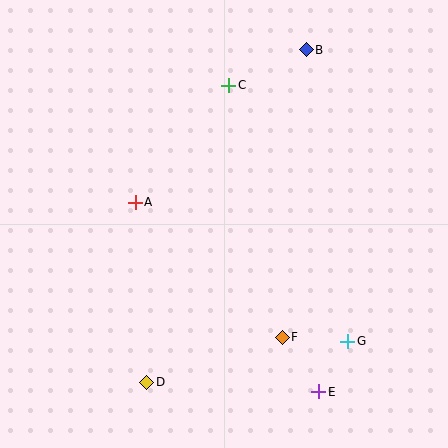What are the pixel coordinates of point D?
Point D is at (147, 382).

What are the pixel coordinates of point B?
Point B is at (306, 50).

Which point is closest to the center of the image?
Point A at (135, 202) is closest to the center.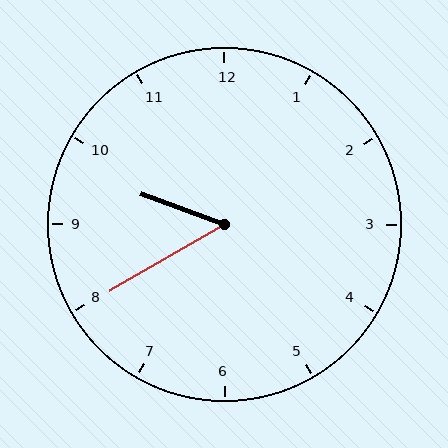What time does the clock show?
9:40.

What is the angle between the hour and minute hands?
Approximately 50 degrees.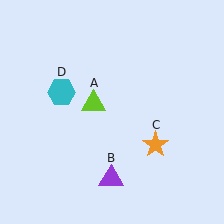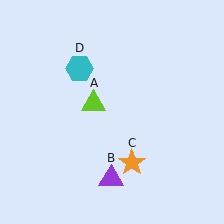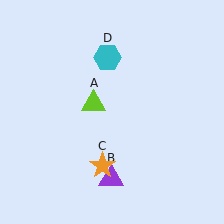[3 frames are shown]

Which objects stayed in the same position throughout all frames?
Lime triangle (object A) and purple triangle (object B) remained stationary.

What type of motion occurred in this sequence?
The orange star (object C), cyan hexagon (object D) rotated clockwise around the center of the scene.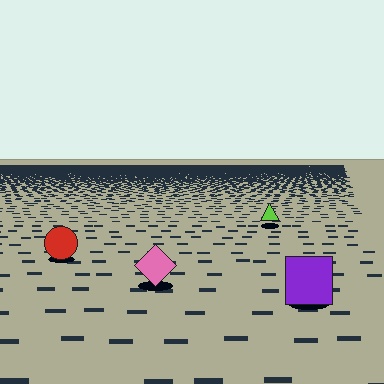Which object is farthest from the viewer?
The lime triangle is farthest from the viewer. It appears smaller and the ground texture around it is denser.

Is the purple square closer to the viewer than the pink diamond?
Yes. The purple square is closer — you can tell from the texture gradient: the ground texture is coarser near it.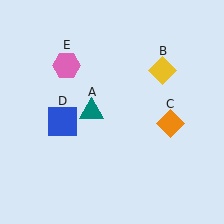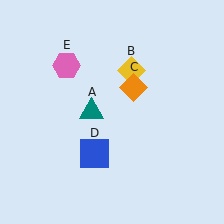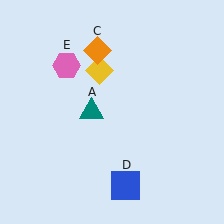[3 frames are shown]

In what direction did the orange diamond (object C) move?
The orange diamond (object C) moved up and to the left.